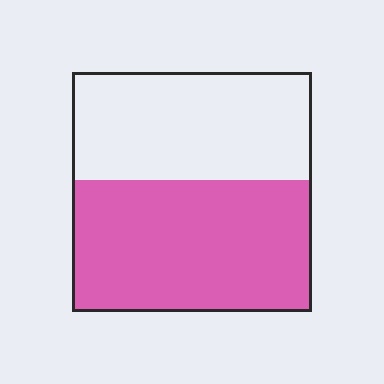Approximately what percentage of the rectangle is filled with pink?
Approximately 55%.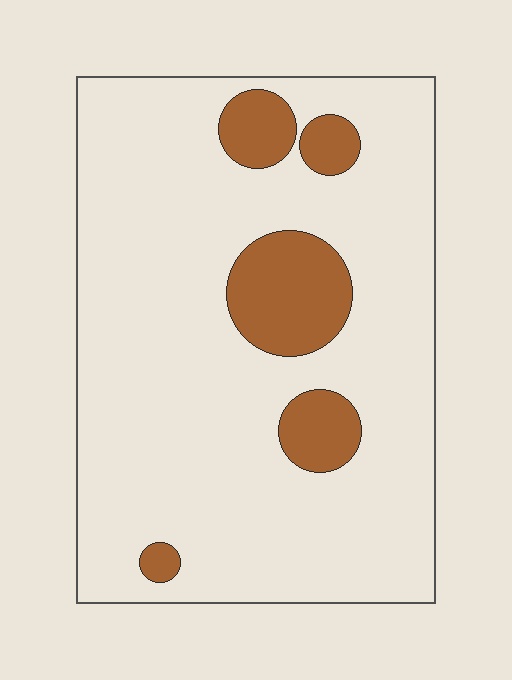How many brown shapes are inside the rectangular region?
5.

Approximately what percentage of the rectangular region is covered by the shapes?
Approximately 15%.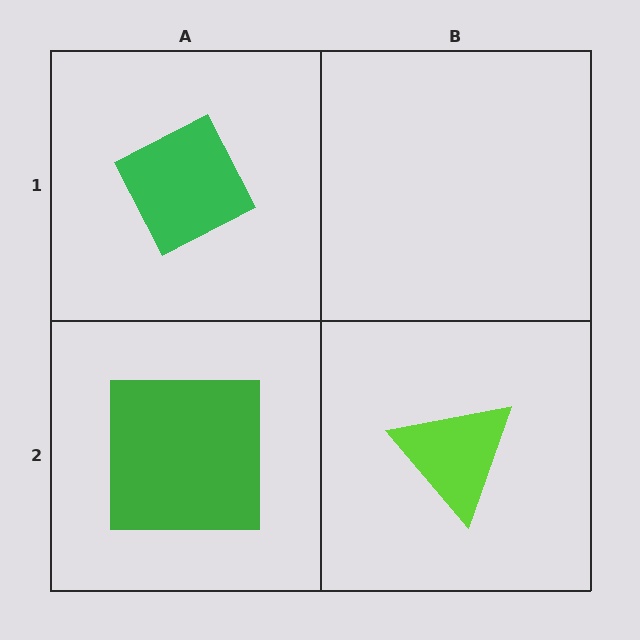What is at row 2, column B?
A lime triangle.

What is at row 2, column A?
A green square.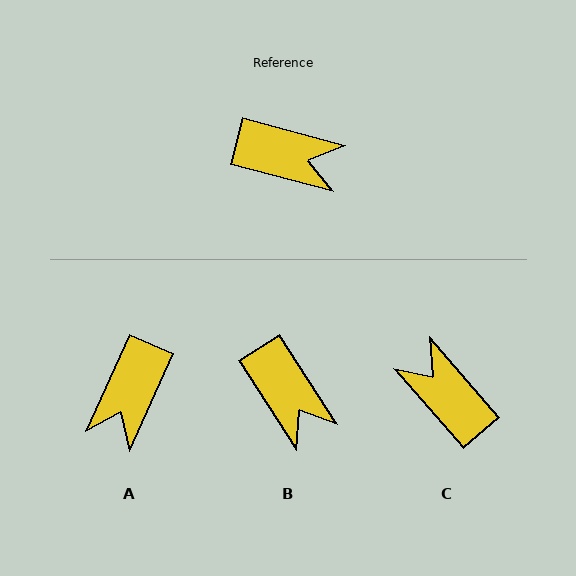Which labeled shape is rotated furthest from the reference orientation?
C, about 146 degrees away.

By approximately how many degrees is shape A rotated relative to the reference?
Approximately 99 degrees clockwise.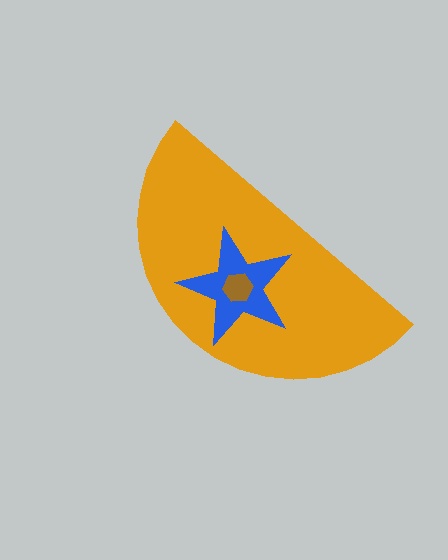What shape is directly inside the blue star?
The brown hexagon.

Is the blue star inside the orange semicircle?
Yes.